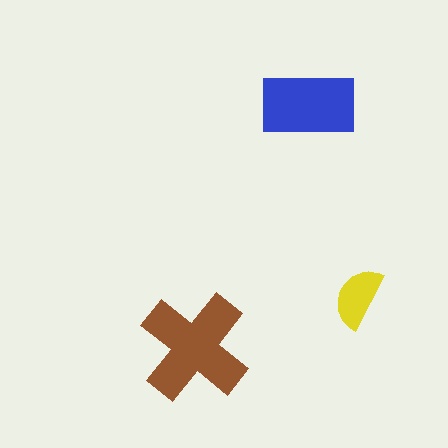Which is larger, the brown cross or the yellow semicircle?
The brown cross.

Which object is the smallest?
The yellow semicircle.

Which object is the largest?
The brown cross.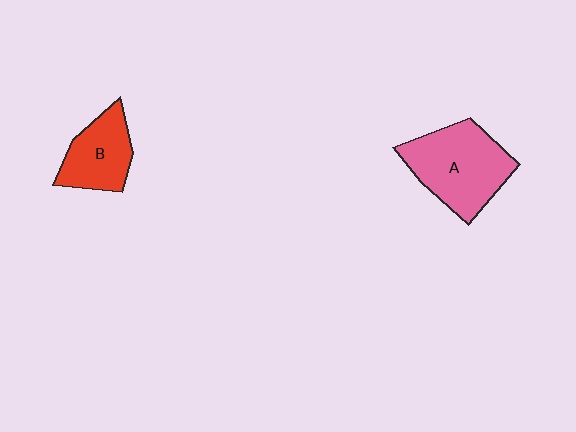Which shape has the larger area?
Shape A (pink).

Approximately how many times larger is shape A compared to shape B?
Approximately 1.6 times.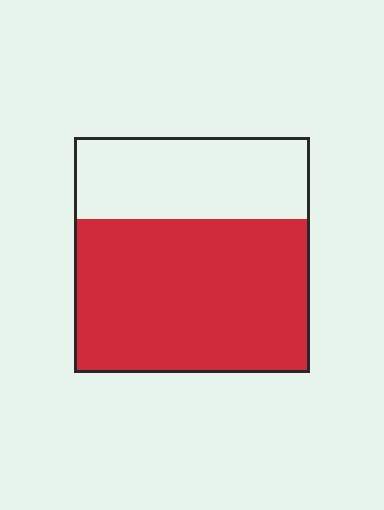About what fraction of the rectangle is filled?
About two thirds (2/3).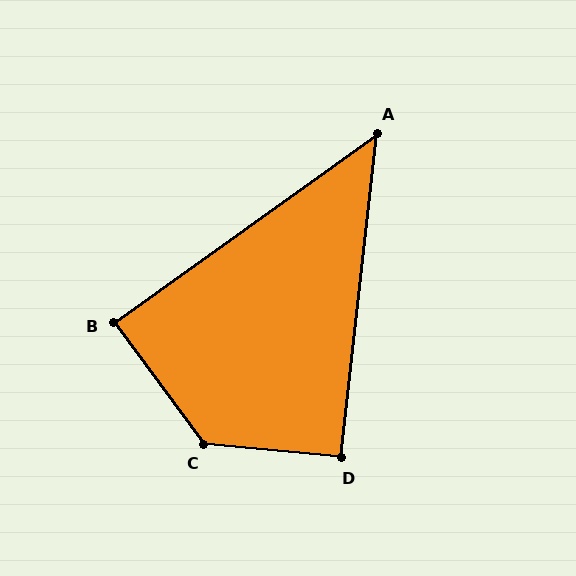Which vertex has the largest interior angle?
C, at approximately 132 degrees.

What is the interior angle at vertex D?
Approximately 91 degrees (approximately right).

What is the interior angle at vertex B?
Approximately 89 degrees (approximately right).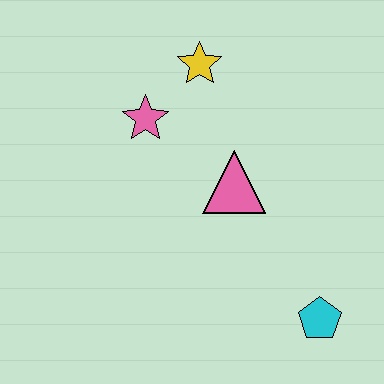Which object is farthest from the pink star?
The cyan pentagon is farthest from the pink star.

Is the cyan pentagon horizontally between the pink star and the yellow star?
No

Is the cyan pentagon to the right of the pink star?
Yes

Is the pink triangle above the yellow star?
No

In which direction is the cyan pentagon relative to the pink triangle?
The cyan pentagon is below the pink triangle.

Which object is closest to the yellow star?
The pink star is closest to the yellow star.